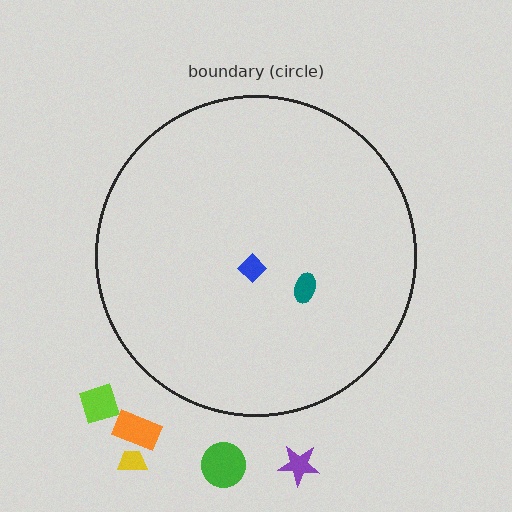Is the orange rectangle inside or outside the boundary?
Outside.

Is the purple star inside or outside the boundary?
Outside.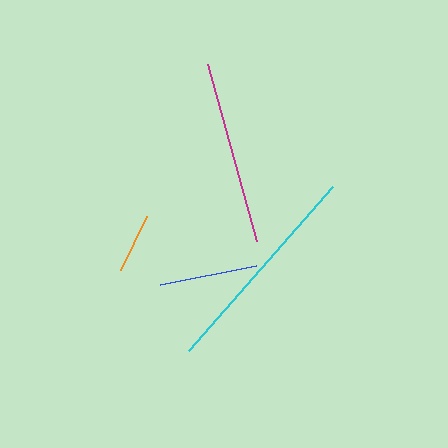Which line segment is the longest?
The cyan line is the longest at approximately 219 pixels.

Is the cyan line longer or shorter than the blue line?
The cyan line is longer than the blue line.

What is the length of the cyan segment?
The cyan segment is approximately 219 pixels long.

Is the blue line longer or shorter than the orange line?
The blue line is longer than the orange line.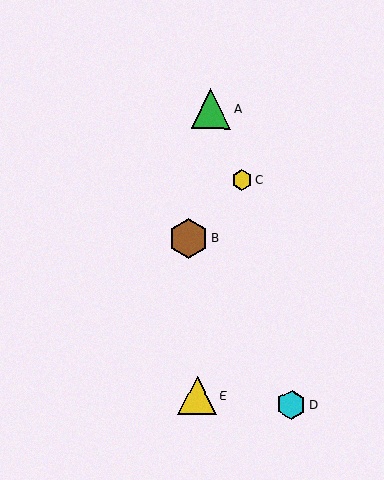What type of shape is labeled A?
Shape A is a green triangle.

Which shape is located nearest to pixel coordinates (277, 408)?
The cyan hexagon (labeled D) at (291, 405) is nearest to that location.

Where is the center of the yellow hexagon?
The center of the yellow hexagon is at (242, 180).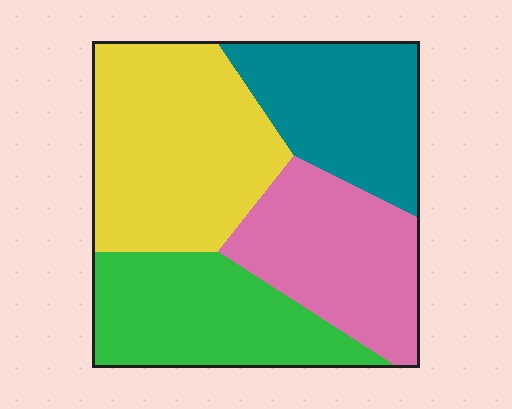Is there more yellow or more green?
Yellow.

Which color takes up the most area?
Yellow, at roughly 30%.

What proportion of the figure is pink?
Pink covers 23% of the figure.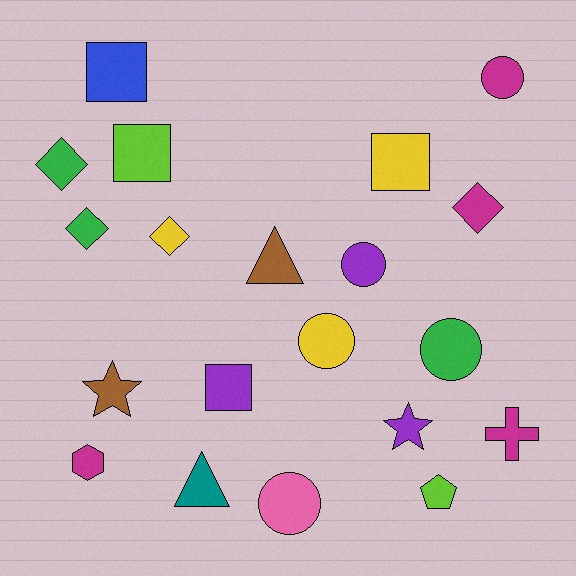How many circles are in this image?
There are 5 circles.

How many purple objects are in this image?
There are 3 purple objects.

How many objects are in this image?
There are 20 objects.